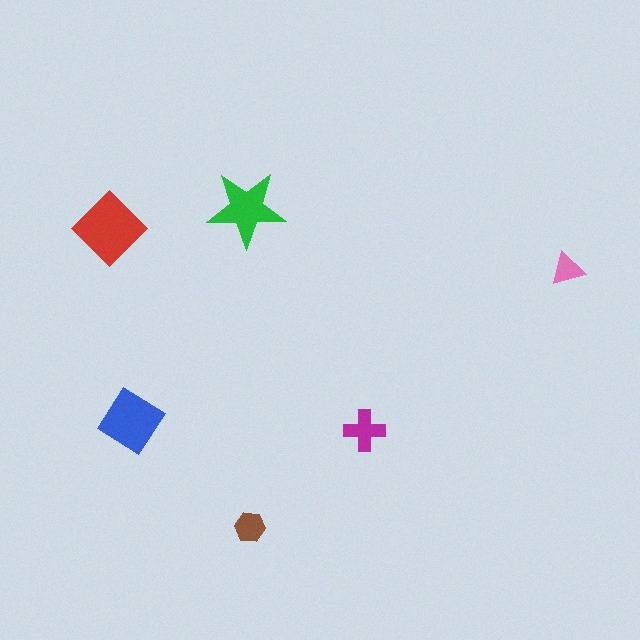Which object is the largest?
The red diamond.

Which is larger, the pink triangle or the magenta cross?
The magenta cross.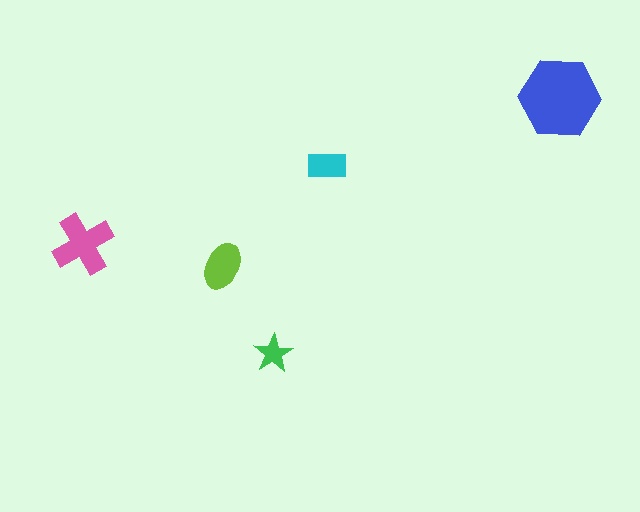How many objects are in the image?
There are 5 objects in the image.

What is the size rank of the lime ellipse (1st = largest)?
3rd.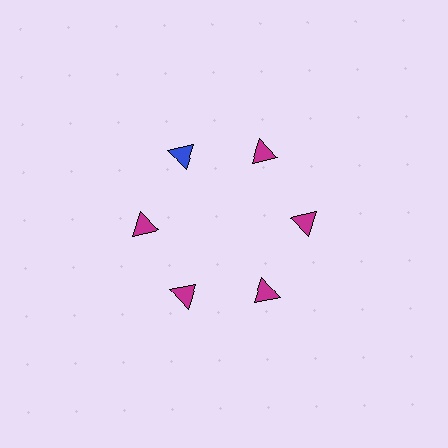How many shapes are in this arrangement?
There are 6 shapes arranged in a ring pattern.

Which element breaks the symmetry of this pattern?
The blue triangle at roughly the 11 o'clock position breaks the symmetry. All other shapes are magenta triangles.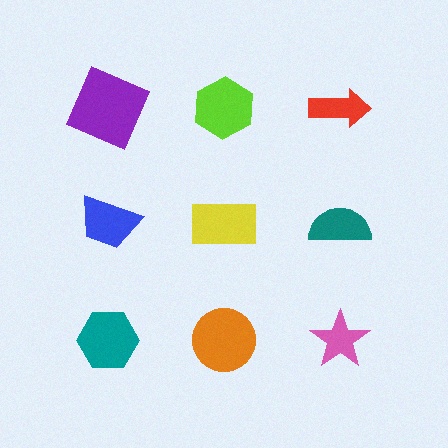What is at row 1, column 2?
A lime hexagon.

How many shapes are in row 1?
3 shapes.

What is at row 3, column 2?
An orange circle.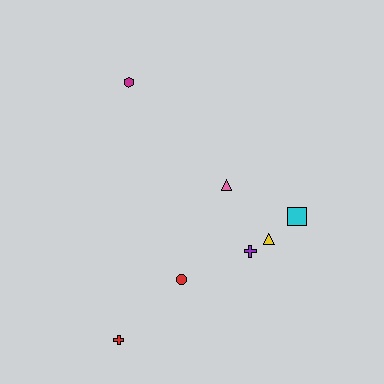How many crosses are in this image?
There are 2 crosses.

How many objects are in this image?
There are 7 objects.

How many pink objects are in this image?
There is 1 pink object.